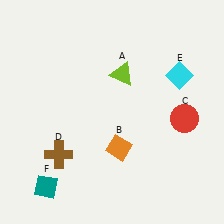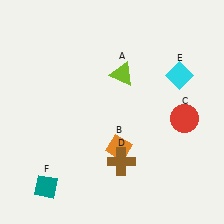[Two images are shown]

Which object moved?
The brown cross (D) moved right.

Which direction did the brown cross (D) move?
The brown cross (D) moved right.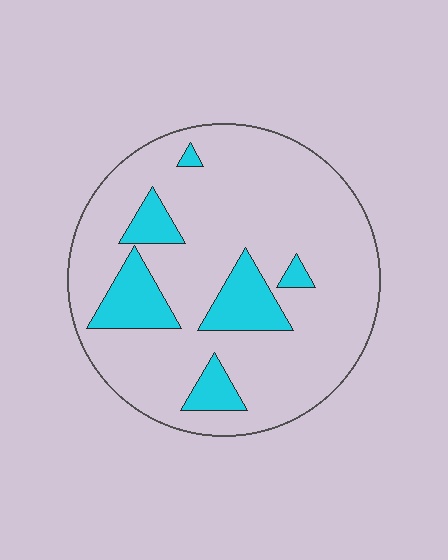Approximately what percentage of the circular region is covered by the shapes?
Approximately 15%.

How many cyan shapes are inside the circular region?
6.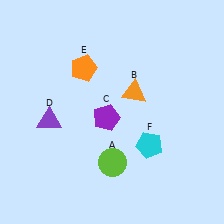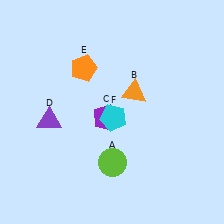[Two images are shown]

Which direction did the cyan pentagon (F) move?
The cyan pentagon (F) moved left.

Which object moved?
The cyan pentagon (F) moved left.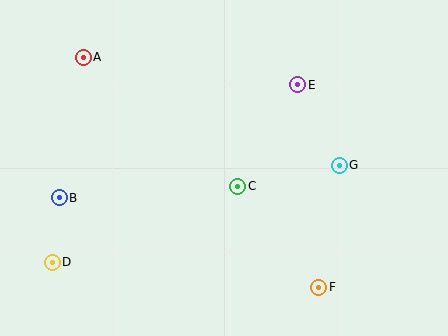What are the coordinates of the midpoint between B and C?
The midpoint between B and C is at (149, 192).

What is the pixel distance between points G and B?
The distance between G and B is 282 pixels.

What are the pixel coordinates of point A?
Point A is at (83, 57).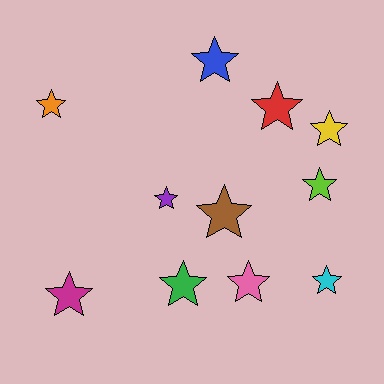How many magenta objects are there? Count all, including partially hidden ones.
There is 1 magenta object.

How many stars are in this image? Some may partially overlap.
There are 11 stars.